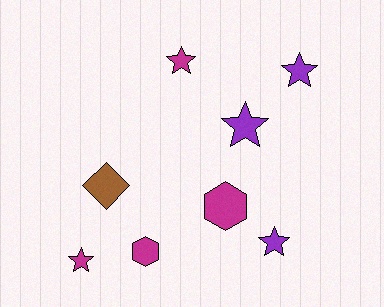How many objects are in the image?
There are 8 objects.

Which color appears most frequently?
Magenta, with 4 objects.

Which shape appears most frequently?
Star, with 5 objects.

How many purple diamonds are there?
There are no purple diamonds.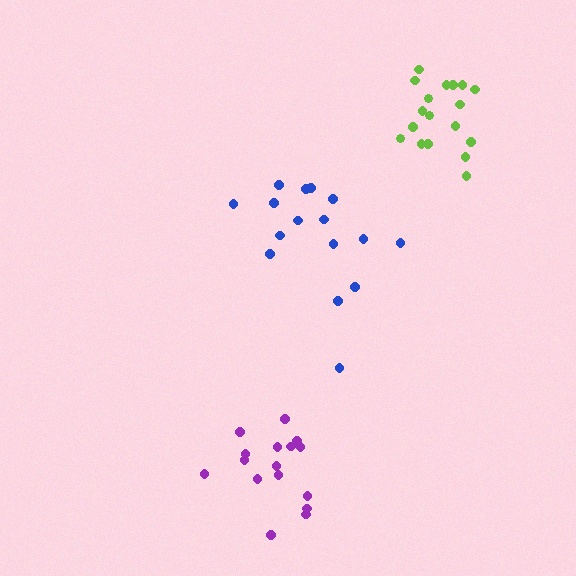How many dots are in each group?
Group 1: 16 dots, Group 2: 16 dots, Group 3: 18 dots (50 total).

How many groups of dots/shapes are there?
There are 3 groups.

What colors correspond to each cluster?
The clusters are colored: purple, blue, lime.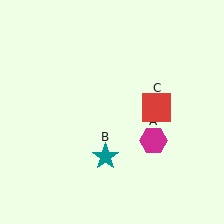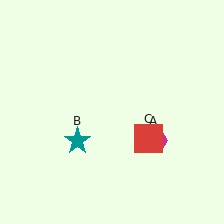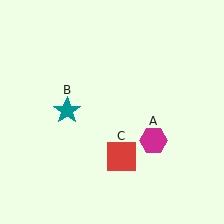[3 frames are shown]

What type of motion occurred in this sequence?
The teal star (object B), red square (object C) rotated clockwise around the center of the scene.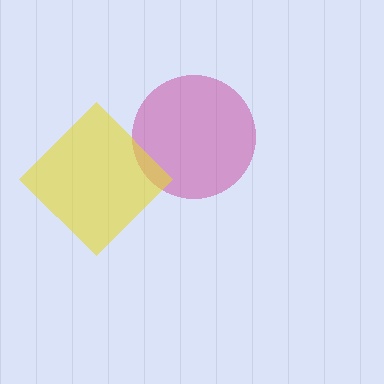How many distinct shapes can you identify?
There are 2 distinct shapes: a magenta circle, a yellow diamond.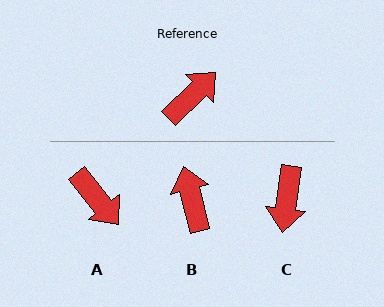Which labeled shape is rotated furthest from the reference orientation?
C, about 142 degrees away.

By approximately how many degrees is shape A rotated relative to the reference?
Approximately 95 degrees clockwise.